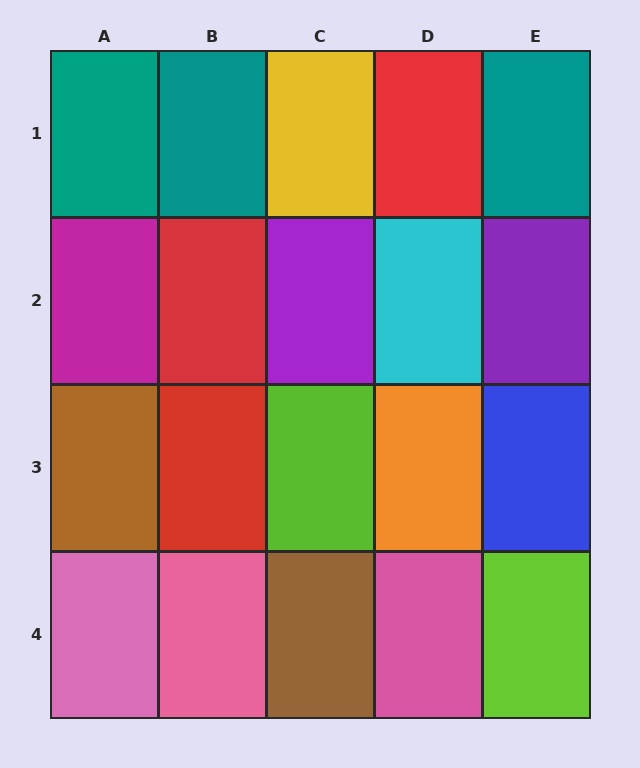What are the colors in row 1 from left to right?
Teal, teal, yellow, red, teal.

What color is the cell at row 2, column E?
Purple.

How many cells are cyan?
1 cell is cyan.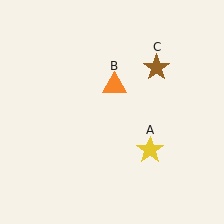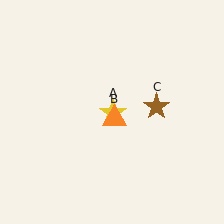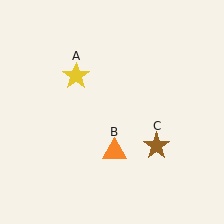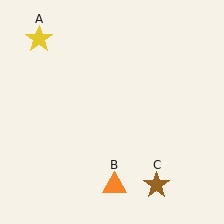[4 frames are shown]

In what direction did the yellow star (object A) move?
The yellow star (object A) moved up and to the left.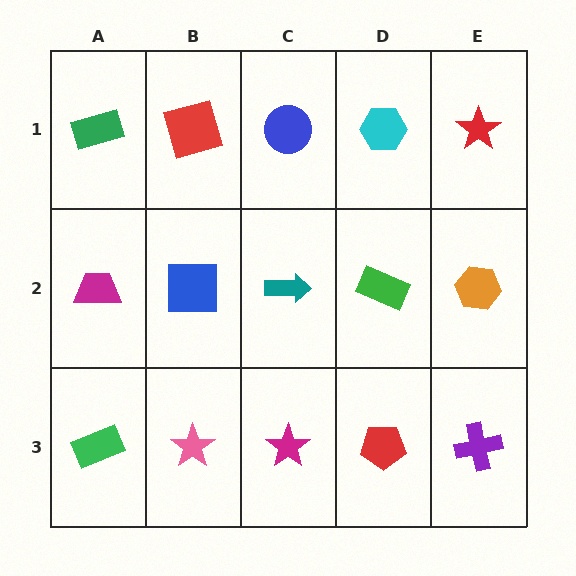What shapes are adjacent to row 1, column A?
A magenta trapezoid (row 2, column A), a red square (row 1, column B).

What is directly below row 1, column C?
A teal arrow.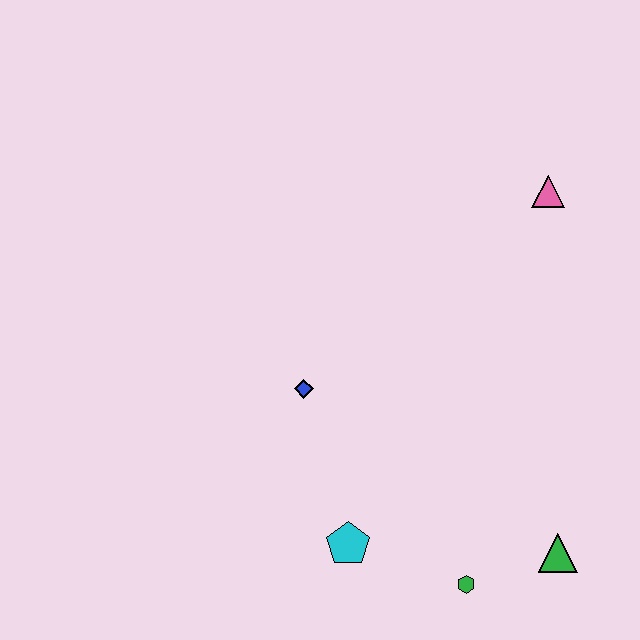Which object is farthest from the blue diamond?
The pink triangle is farthest from the blue diamond.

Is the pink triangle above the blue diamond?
Yes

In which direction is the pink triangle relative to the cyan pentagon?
The pink triangle is above the cyan pentagon.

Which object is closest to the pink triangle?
The blue diamond is closest to the pink triangle.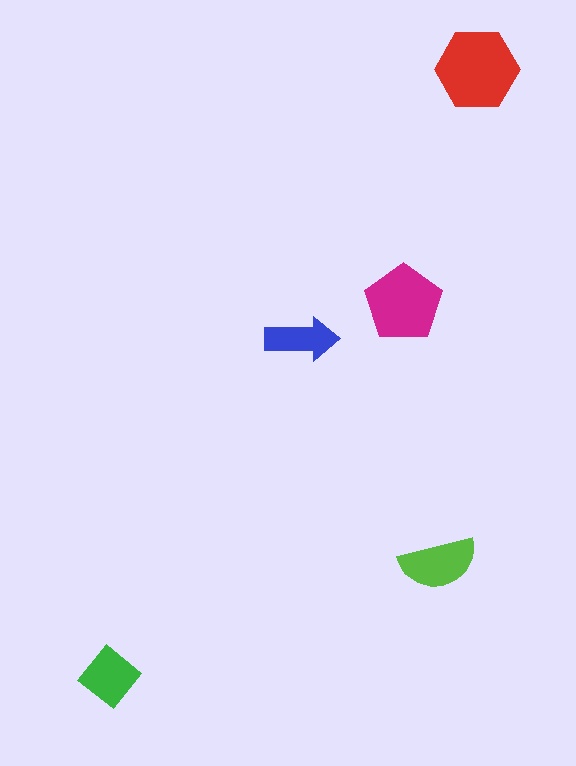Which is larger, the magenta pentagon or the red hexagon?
The red hexagon.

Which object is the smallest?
The blue arrow.